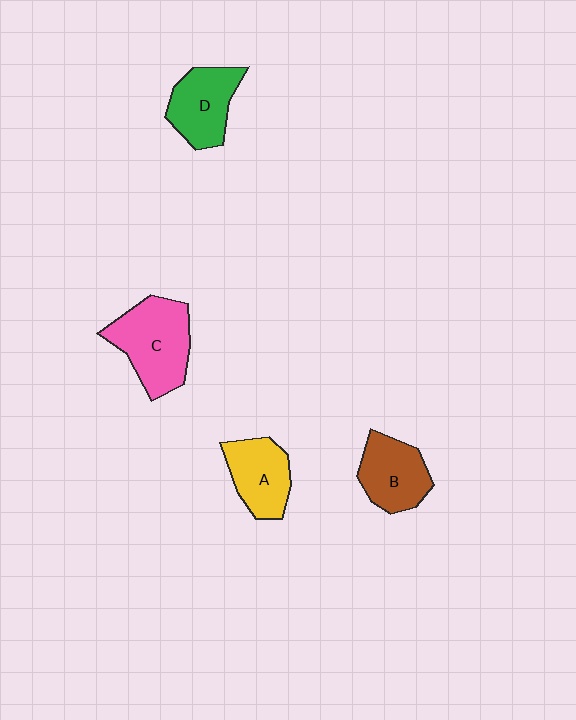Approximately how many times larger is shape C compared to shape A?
Approximately 1.4 times.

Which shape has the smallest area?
Shape A (yellow).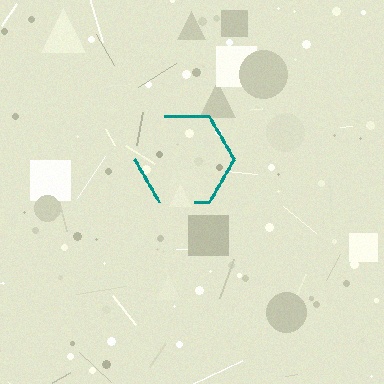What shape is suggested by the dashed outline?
The dashed outline suggests a hexagon.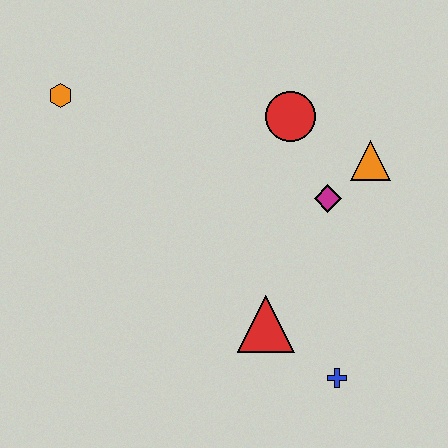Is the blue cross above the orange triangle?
No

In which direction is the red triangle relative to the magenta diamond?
The red triangle is below the magenta diamond.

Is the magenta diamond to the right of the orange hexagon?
Yes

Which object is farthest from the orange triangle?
The orange hexagon is farthest from the orange triangle.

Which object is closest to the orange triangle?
The magenta diamond is closest to the orange triangle.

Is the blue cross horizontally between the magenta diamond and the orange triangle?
Yes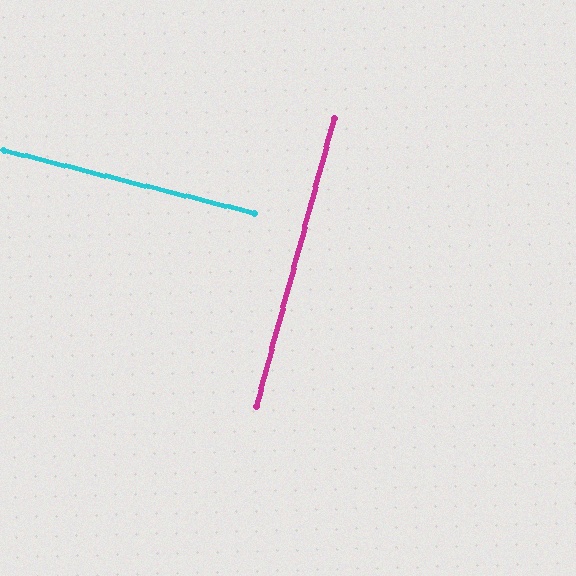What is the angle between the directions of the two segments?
Approximately 89 degrees.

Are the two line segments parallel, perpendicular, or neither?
Perpendicular — they meet at approximately 89°.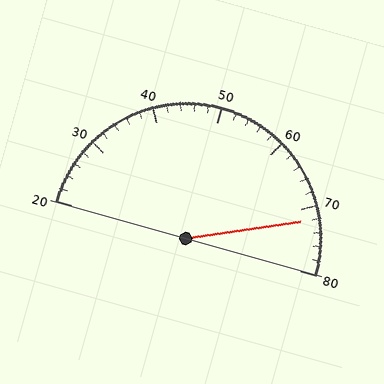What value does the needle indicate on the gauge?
The needle indicates approximately 72.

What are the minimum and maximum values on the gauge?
The gauge ranges from 20 to 80.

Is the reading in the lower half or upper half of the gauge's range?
The reading is in the upper half of the range (20 to 80).